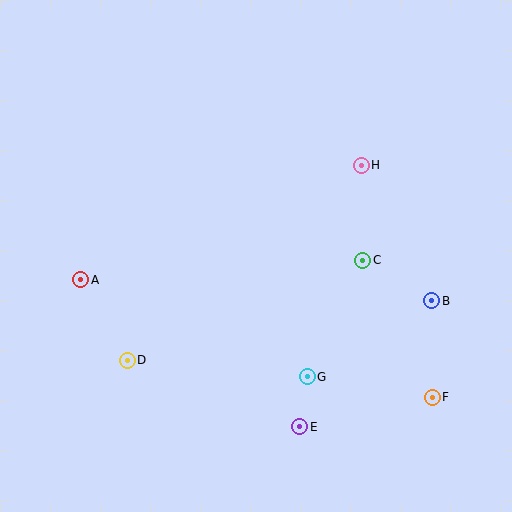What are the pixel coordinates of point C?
Point C is at (363, 260).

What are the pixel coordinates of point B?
Point B is at (432, 301).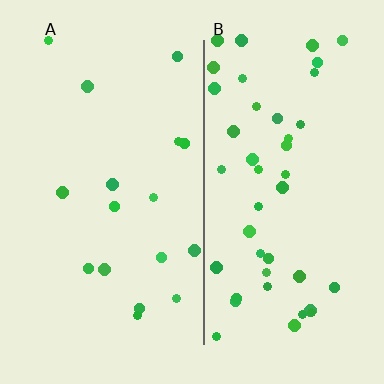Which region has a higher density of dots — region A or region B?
B (the right).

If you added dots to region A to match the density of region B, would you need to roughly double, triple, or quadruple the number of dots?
Approximately triple.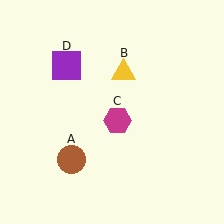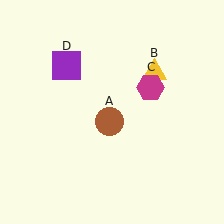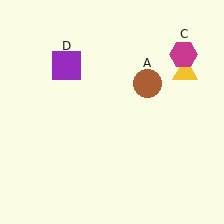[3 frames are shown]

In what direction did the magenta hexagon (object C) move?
The magenta hexagon (object C) moved up and to the right.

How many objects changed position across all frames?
3 objects changed position: brown circle (object A), yellow triangle (object B), magenta hexagon (object C).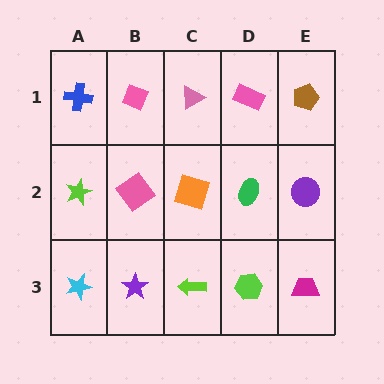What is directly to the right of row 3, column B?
A lime arrow.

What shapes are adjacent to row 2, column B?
A pink diamond (row 1, column B), a purple star (row 3, column B), a lime star (row 2, column A), an orange square (row 2, column C).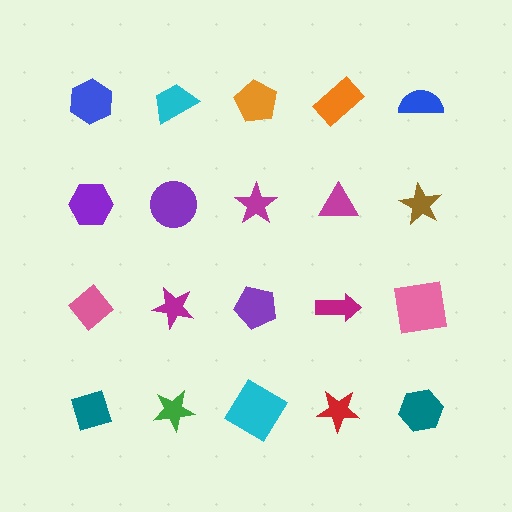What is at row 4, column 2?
A green star.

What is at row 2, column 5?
A brown star.